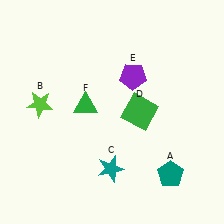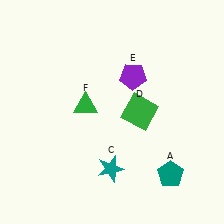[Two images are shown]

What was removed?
The lime star (B) was removed in Image 2.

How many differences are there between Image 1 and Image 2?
There is 1 difference between the two images.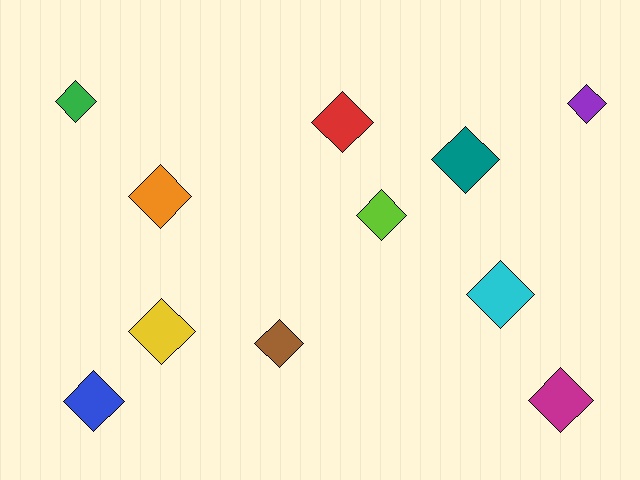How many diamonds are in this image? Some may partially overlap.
There are 11 diamonds.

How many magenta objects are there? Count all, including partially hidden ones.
There is 1 magenta object.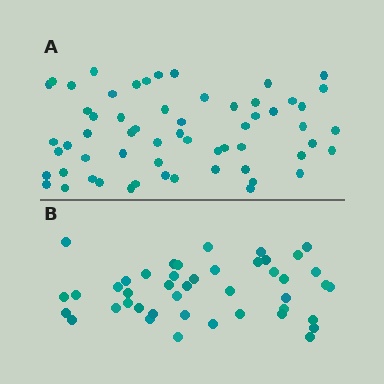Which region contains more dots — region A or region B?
Region A (the top region) has more dots.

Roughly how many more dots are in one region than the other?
Region A has approximately 15 more dots than region B.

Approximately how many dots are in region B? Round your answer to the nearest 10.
About 40 dots. (The exact count is 44, which rounds to 40.)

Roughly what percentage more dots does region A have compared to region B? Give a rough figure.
About 35% more.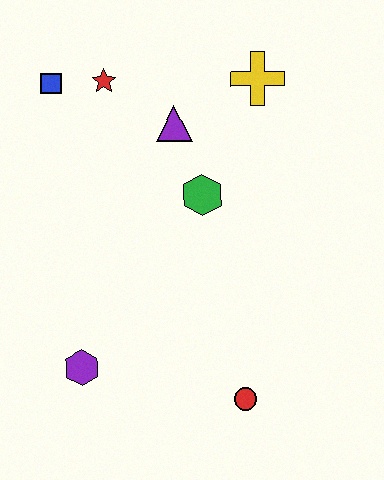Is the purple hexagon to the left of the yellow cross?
Yes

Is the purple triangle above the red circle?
Yes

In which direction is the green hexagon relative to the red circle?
The green hexagon is above the red circle.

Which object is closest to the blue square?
The red star is closest to the blue square.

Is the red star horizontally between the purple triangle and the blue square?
Yes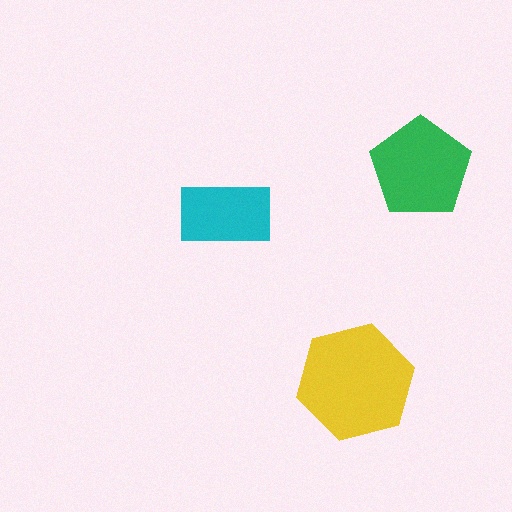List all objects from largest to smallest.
The yellow hexagon, the green pentagon, the cyan rectangle.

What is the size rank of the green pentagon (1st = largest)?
2nd.